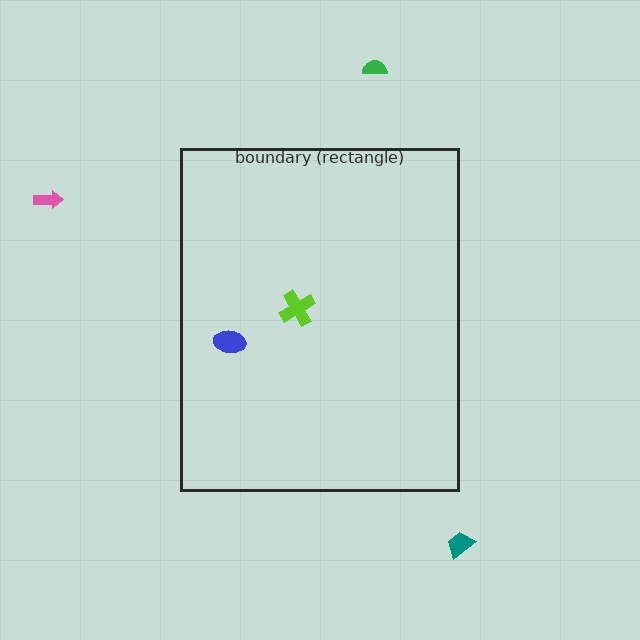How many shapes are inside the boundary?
2 inside, 3 outside.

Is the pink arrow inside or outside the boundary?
Outside.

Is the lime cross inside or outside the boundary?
Inside.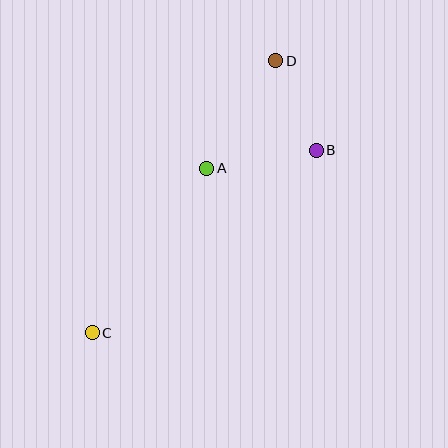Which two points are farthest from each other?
Points C and D are farthest from each other.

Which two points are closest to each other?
Points B and D are closest to each other.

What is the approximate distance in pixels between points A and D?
The distance between A and D is approximately 128 pixels.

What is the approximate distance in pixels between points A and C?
The distance between A and C is approximately 200 pixels.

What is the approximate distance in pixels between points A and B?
The distance between A and B is approximately 111 pixels.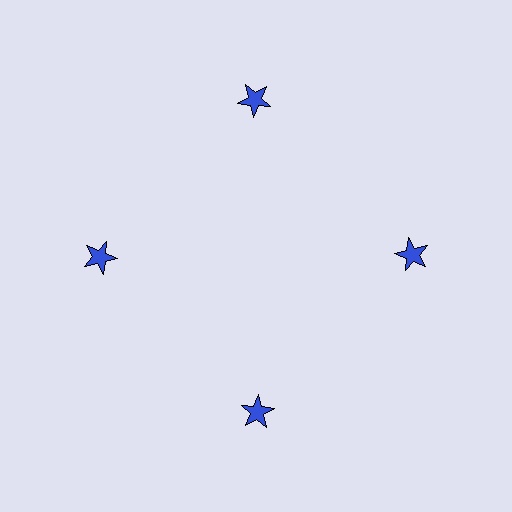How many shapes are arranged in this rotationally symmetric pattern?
There are 4 shapes, arranged in 4 groups of 1.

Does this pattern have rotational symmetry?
Yes, this pattern has 4-fold rotational symmetry. It looks the same after rotating 90 degrees around the center.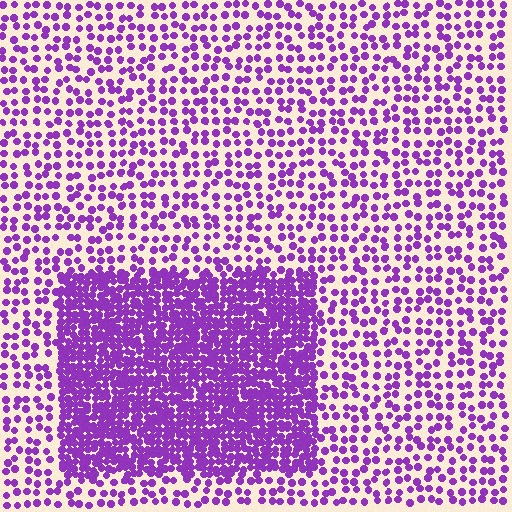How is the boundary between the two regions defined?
The boundary is defined by a change in element density (approximately 2.7x ratio). All elements are the same color, size, and shape.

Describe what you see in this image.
The image contains small purple elements arranged at two different densities. A rectangle-shaped region is visible where the elements are more densely packed than the surrounding area.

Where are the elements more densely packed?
The elements are more densely packed inside the rectangle boundary.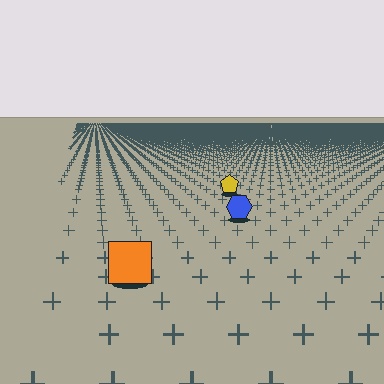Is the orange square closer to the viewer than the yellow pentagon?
Yes. The orange square is closer — you can tell from the texture gradient: the ground texture is coarser near it.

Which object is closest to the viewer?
The orange square is closest. The texture marks near it are larger and more spread out.